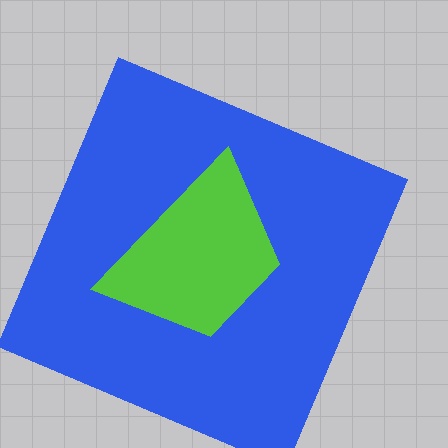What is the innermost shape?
The lime trapezoid.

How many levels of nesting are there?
2.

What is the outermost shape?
The blue square.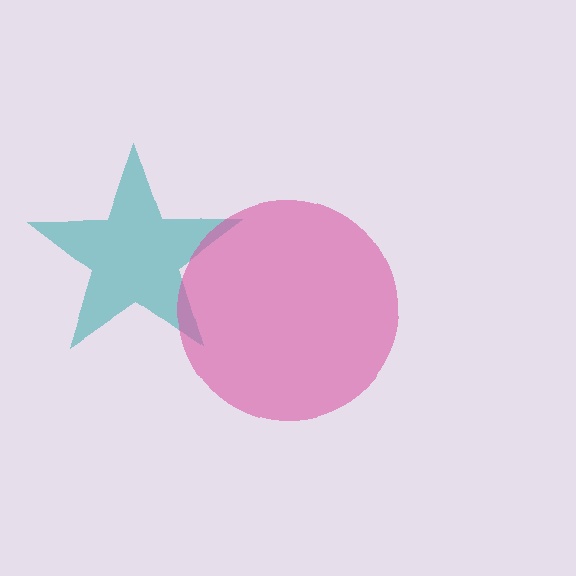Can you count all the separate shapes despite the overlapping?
Yes, there are 2 separate shapes.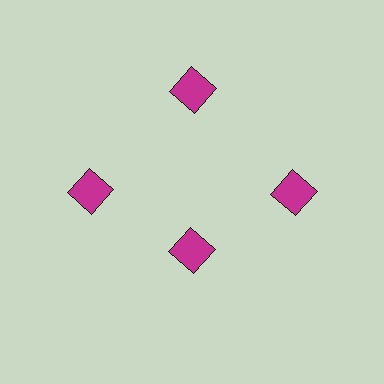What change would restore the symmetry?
The symmetry would be restored by moving it outward, back onto the ring so that all 4 diamonds sit at equal angles and equal distance from the center.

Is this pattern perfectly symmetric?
No. The 4 magenta diamonds are arranged in a ring, but one element near the 6 o'clock position is pulled inward toward the center, breaking the 4-fold rotational symmetry.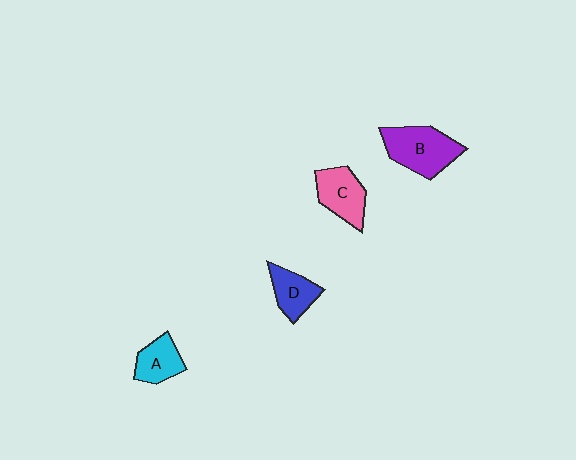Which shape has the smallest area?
Shape A (cyan).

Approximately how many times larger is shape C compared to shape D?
Approximately 1.3 times.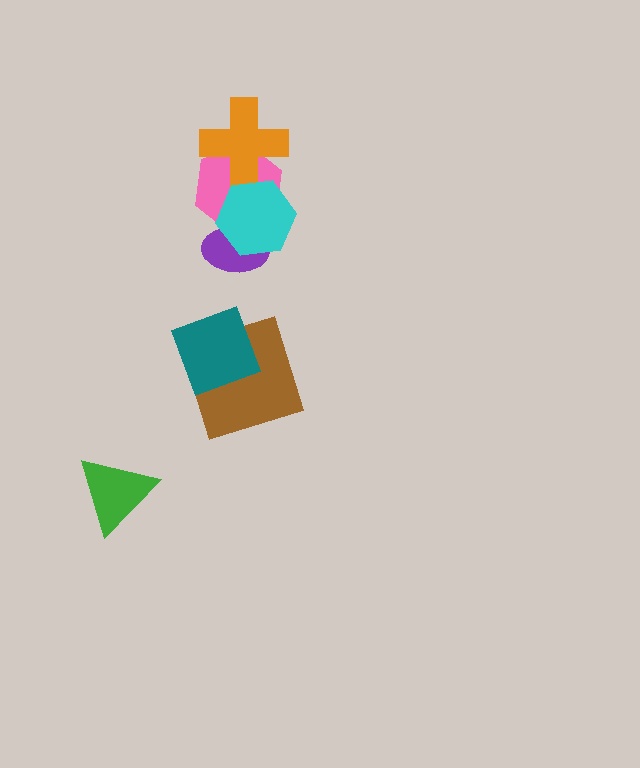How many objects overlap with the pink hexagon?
3 objects overlap with the pink hexagon.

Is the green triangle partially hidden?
No, no other shape covers it.